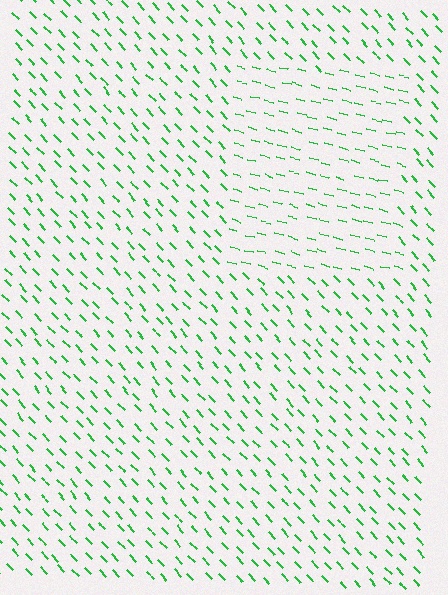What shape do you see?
I see a rectangle.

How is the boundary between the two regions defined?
The boundary is defined purely by a change in line orientation (approximately 32 degrees difference). All lines are the same color and thickness.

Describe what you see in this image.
The image is filled with small green line segments. A rectangle region in the image has lines oriented differently from the surrounding lines, creating a visible texture boundary.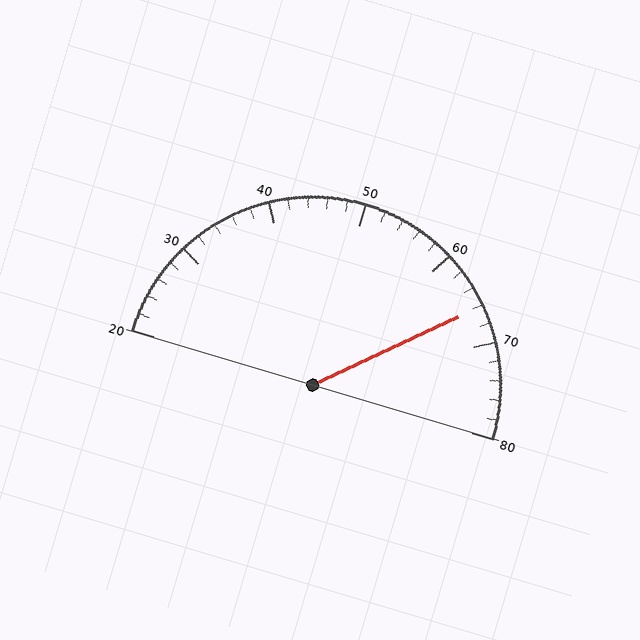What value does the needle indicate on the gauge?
The needle indicates approximately 66.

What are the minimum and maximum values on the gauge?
The gauge ranges from 20 to 80.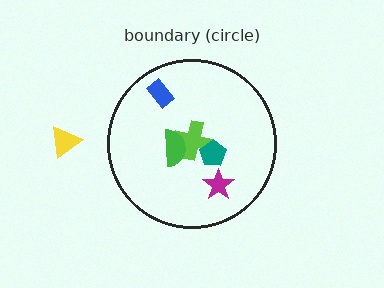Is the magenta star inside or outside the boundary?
Inside.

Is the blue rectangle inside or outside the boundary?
Inside.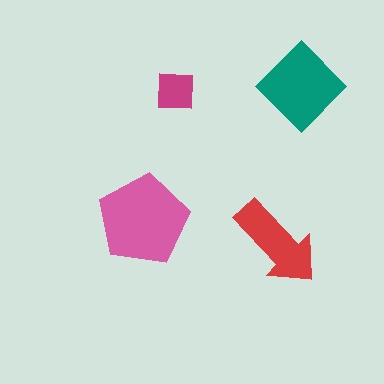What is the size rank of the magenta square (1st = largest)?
4th.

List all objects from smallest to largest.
The magenta square, the red arrow, the teal diamond, the pink pentagon.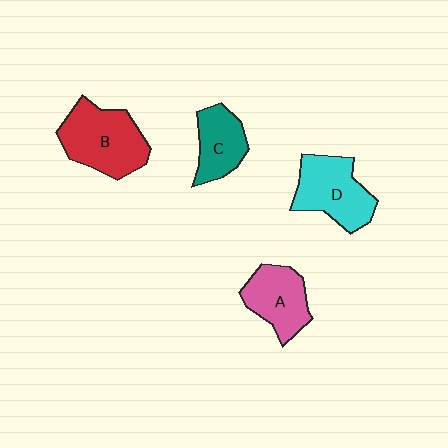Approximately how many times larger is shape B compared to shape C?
Approximately 1.6 times.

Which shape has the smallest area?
Shape C (teal).